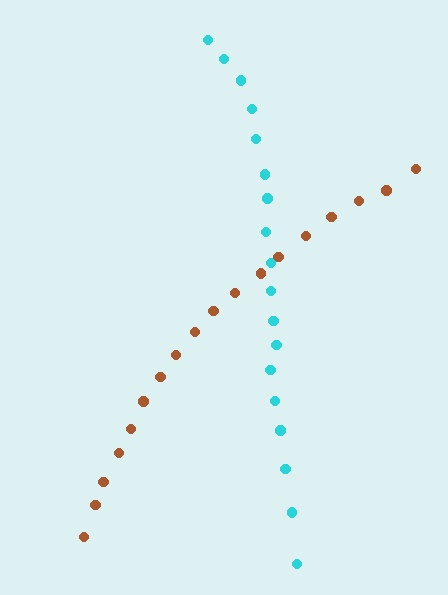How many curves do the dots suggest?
There are 2 distinct paths.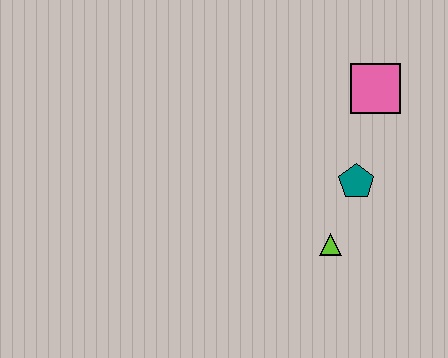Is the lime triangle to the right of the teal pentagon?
No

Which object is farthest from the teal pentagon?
The pink square is farthest from the teal pentagon.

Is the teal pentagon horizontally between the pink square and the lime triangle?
Yes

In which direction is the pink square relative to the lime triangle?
The pink square is above the lime triangle.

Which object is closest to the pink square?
The teal pentagon is closest to the pink square.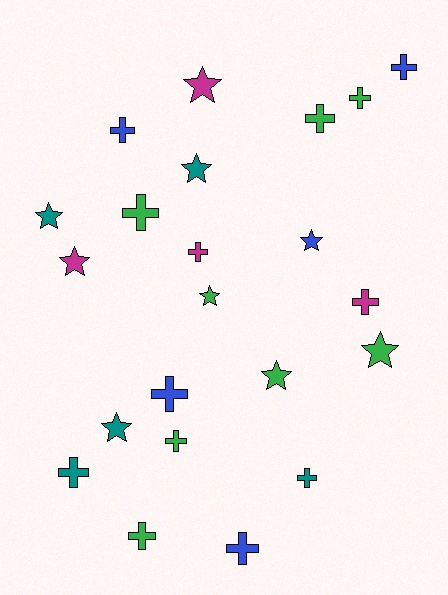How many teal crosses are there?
There are 2 teal crosses.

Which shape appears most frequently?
Cross, with 13 objects.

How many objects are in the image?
There are 22 objects.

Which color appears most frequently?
Green, with 8 objects.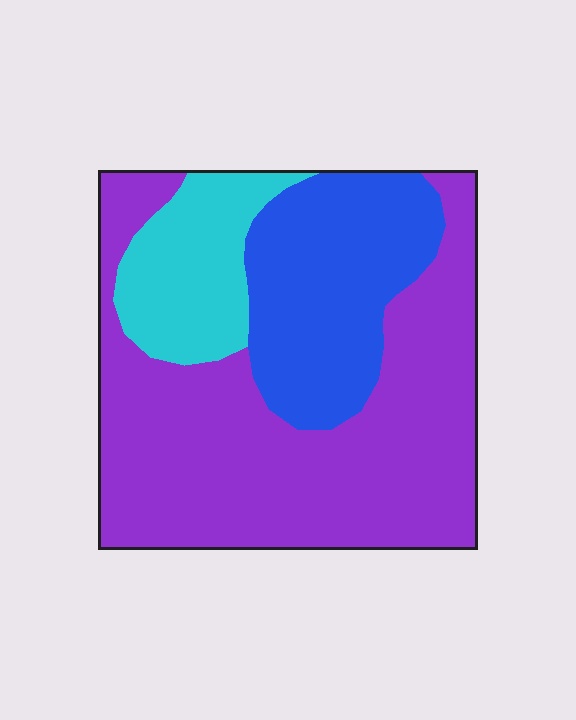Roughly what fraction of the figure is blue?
Blue covers about 25% of the figure.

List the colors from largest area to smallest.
From largest to smallest: purple, blue, cyan.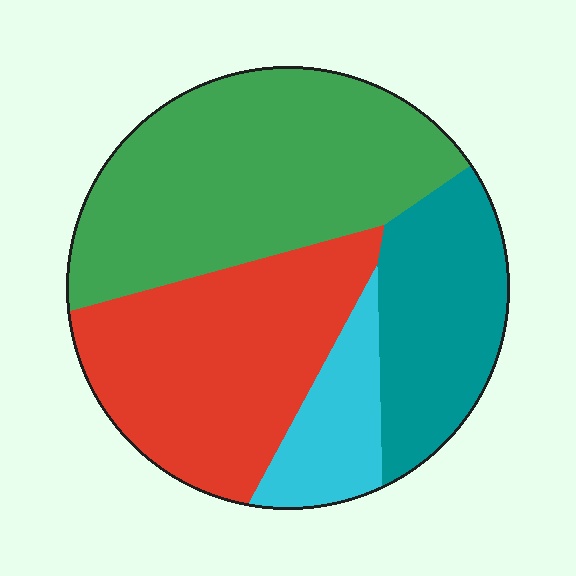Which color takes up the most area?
Green, at roughly 40%.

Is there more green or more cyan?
Green.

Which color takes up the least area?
Cyan, at roughly 10%.